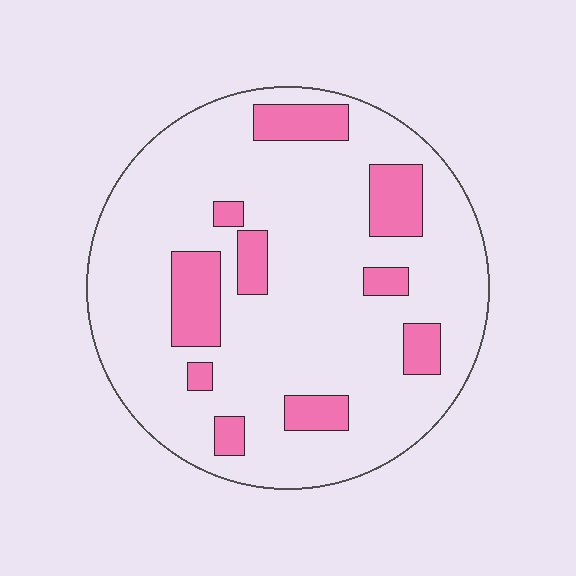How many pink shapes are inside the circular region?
10.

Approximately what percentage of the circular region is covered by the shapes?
Approximately 20%.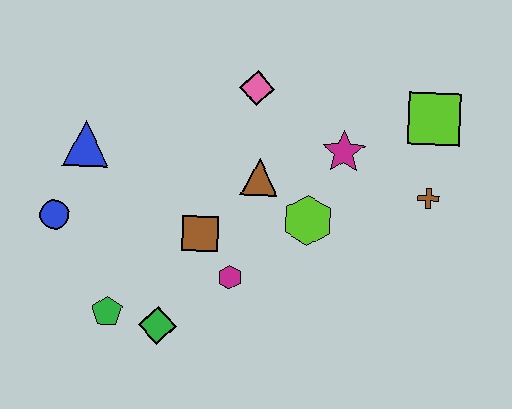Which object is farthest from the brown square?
The lime square is farthest from the brown square.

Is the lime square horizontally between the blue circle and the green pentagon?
No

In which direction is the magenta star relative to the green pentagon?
The magenta star is to the right of the green pentagon.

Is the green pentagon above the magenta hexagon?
No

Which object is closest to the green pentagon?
The green diamond is closest to the green pentagon.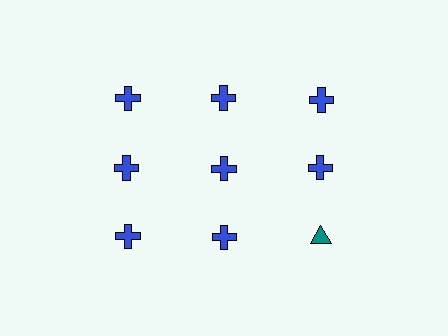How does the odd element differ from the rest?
It differs in both color (teal instead of blue) and shape (triangle instead of cross).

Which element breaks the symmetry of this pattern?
The teal triangle in the third row, center column breaks the symmetry. All other shapes are blue crosses.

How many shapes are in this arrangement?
There are 9 shapes arranged in a grid pattern.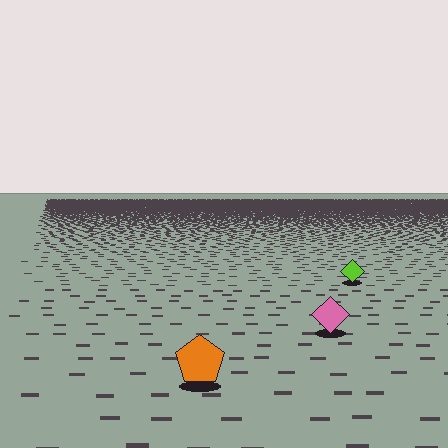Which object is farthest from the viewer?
The lime diamond is farthest from the viewer. It appears smaller and the ground texture around it is denser.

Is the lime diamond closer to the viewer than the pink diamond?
No. The pink diamond is closer — you can tell from the texture gradient: the ground texture is coarser near it.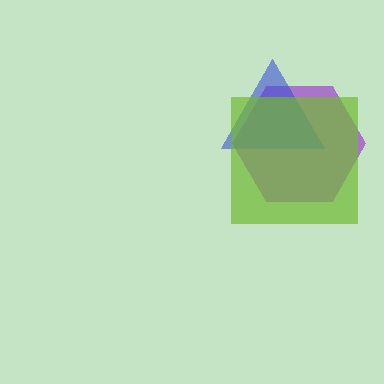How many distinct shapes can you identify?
There are 3 distinct shapes: a purple hexagon, a blue triangle, a lime square.